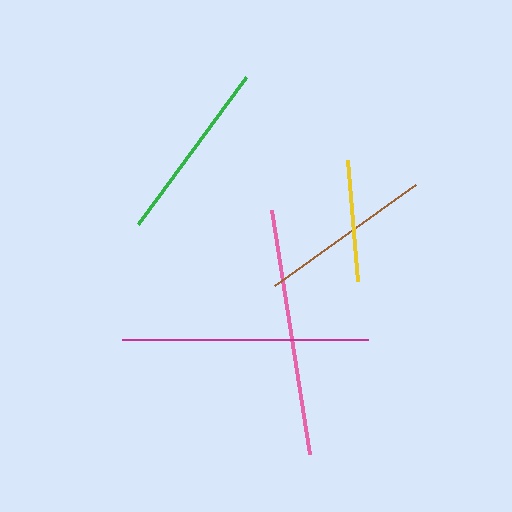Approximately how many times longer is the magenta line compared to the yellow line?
The magenta line is approximately 2.0 times the length of the yellow line.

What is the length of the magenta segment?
The magenta segment is approximately 247 pixels long.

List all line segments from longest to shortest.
From longest to shortest: pink, magenta, green, brown, yellow.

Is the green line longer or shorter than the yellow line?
The green line is longer than the yellow line.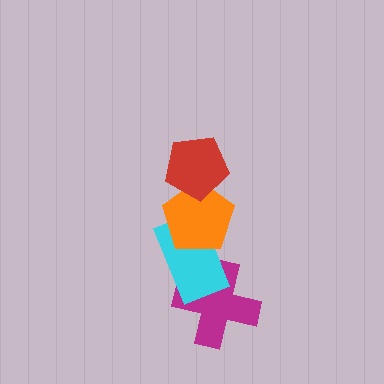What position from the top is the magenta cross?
The magenta cross is 4th from the top.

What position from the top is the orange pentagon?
The orange pentagon is 2nd from the top.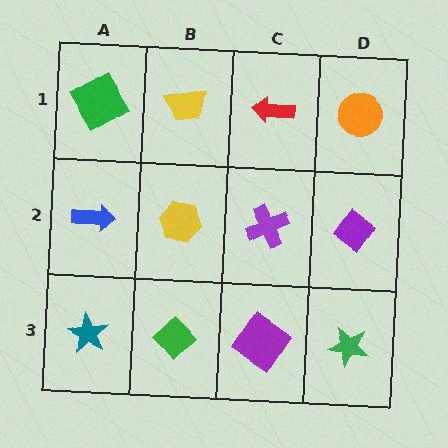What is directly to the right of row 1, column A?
A yellow trapezoid.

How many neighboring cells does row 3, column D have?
2.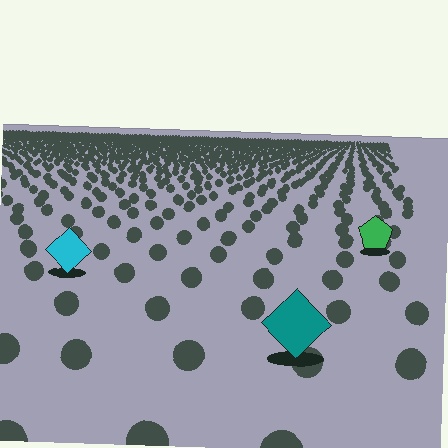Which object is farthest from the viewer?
The green pentagon is farthest from the viewer. It appears smaller and the ground texture around it is denser.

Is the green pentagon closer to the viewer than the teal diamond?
No. The teal diamond is closer — you can tell from the texture gradient: the ground texture is coarser near it.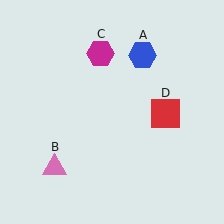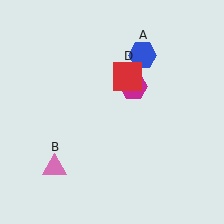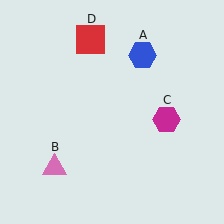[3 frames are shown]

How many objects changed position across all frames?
2 objects changed position: magenta hexagon (object C), red square (object D).